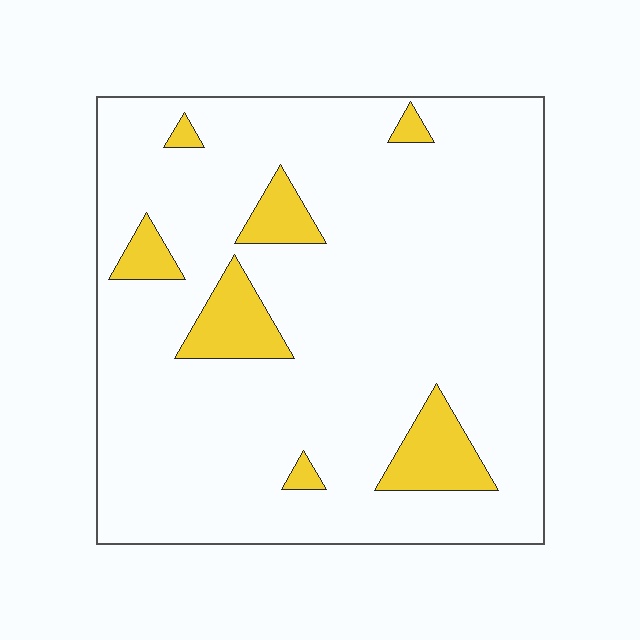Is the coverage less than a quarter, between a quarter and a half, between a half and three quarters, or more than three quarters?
Less than a quarter.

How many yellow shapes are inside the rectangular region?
7.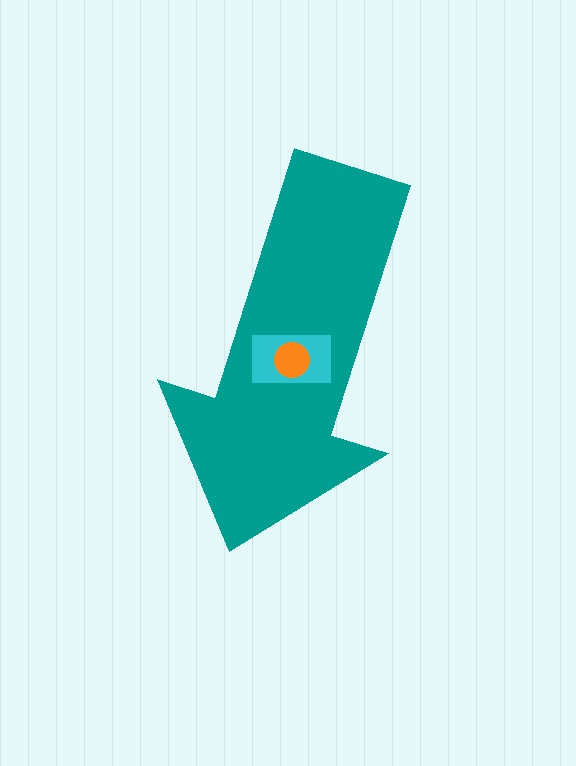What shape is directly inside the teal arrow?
The cyan rectangle.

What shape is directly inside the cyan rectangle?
The orange circle.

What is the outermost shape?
The teal arrow.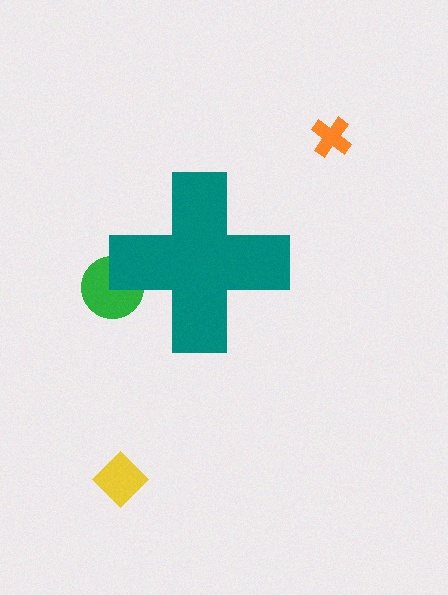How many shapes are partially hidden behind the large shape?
1 shape is partially hidden.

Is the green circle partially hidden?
Yes, the green circle is partially hidden behind the teal cross.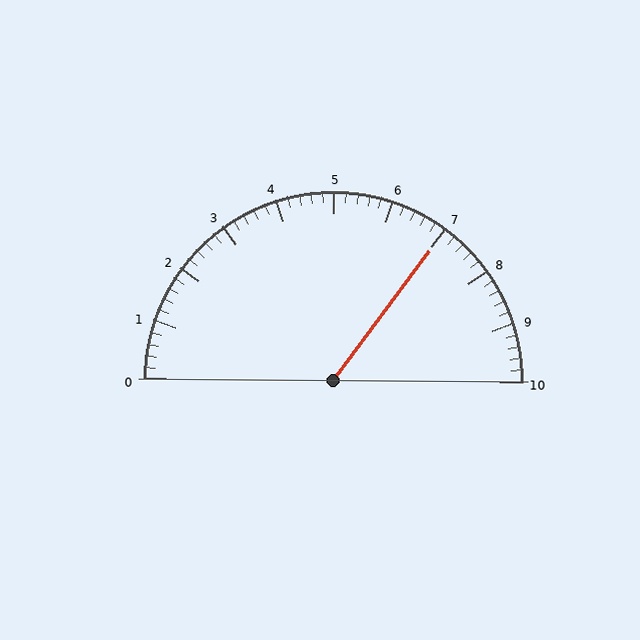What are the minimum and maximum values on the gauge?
The gauge ranges from 0 to 10.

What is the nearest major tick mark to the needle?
The nearest major tick mark is 7.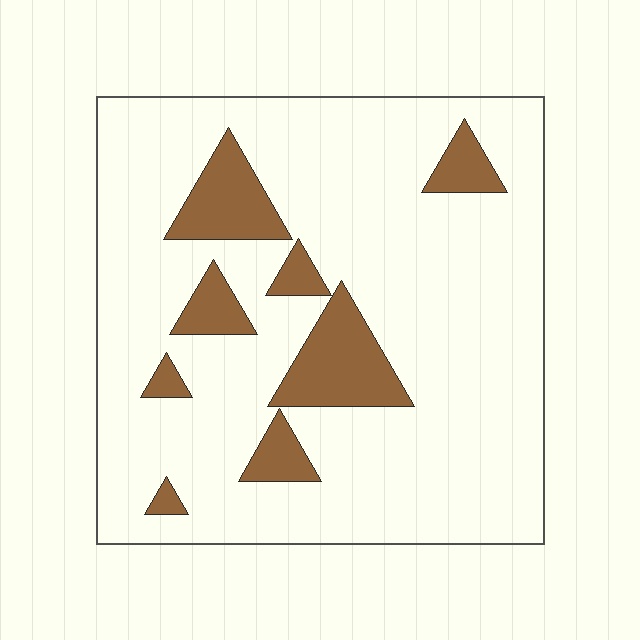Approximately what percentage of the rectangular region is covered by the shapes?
Approximately 15%.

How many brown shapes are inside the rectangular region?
8.